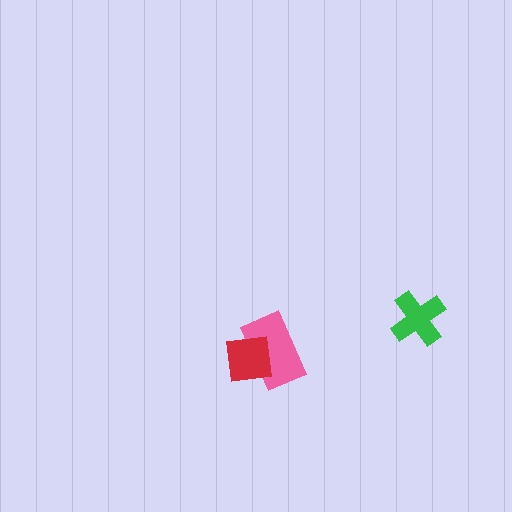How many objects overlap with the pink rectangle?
1 object overlaps with the pink rectangle.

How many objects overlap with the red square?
1 object overlaps with the red square.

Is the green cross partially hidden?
No, no other shape covers it.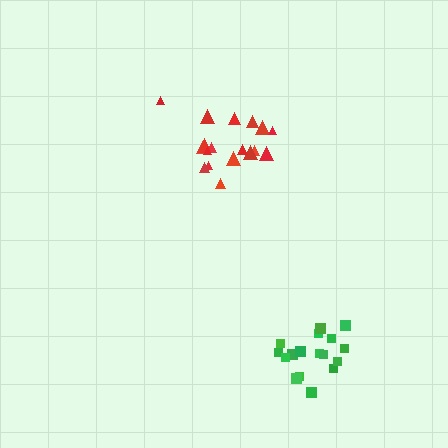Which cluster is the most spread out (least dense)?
Red.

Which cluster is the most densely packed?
Green.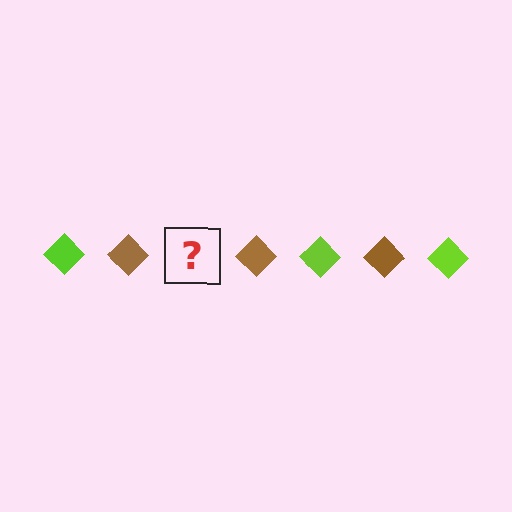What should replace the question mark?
The question mark should be replaced with a lime diamond.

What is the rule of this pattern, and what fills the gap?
The rule is that the pattern cycles through lime, brown diamonds. The gap should be filled with a lime diamond.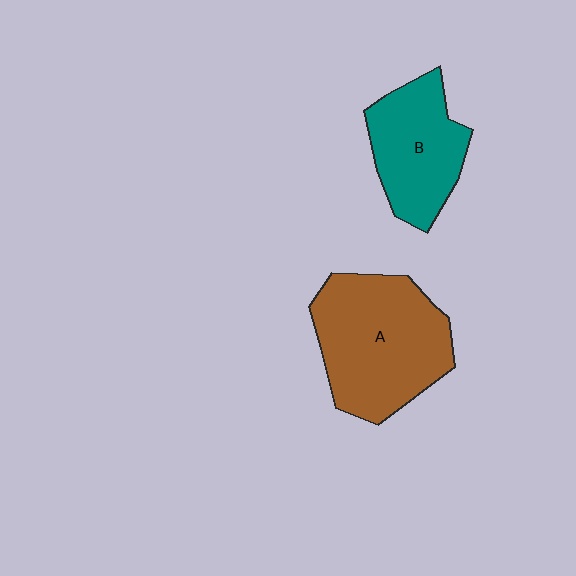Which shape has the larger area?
Shape A (brown).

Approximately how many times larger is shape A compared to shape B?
Approximately 1.5 times.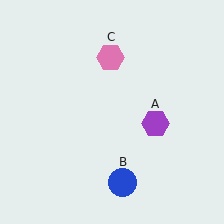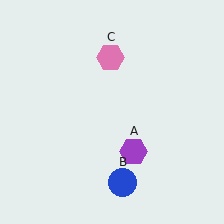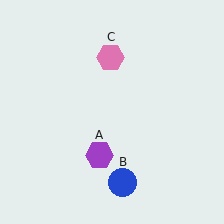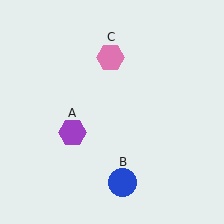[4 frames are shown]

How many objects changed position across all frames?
1 object changed position: purple hexagon (object A).